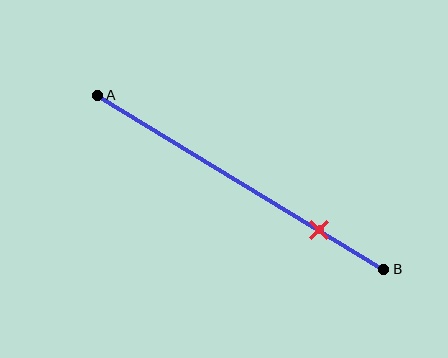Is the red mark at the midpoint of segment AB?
No, the mark is at about 75% from A, not at the 50% midpoint.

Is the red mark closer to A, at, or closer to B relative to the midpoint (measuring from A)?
The red mark is closer to point B than the midpoint of segment AB.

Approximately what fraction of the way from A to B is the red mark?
The red mark is approximately 75% of the way from A to B.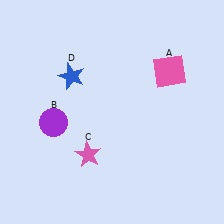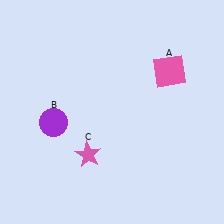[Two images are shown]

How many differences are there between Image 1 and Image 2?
There is 1 difference between the two images.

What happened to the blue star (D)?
The blue star (D) was removed in Image 2. It was in the top-left area of Image 1.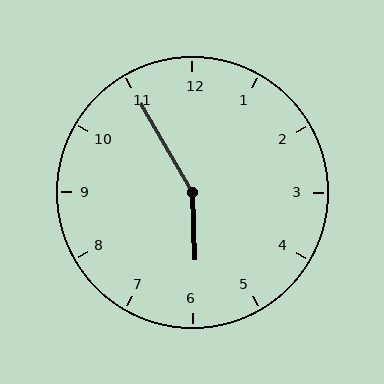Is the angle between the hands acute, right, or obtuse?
It is obtuse.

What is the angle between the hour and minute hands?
Approximately 152 degrees.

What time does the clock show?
5:55.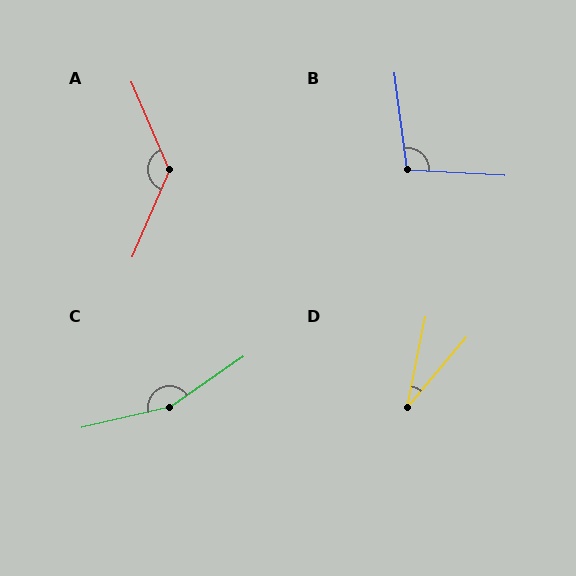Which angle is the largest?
C, at approximately 159 degrees.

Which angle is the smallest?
D, at approximately 29 degrees.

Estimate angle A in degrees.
Approximately 133 degrees.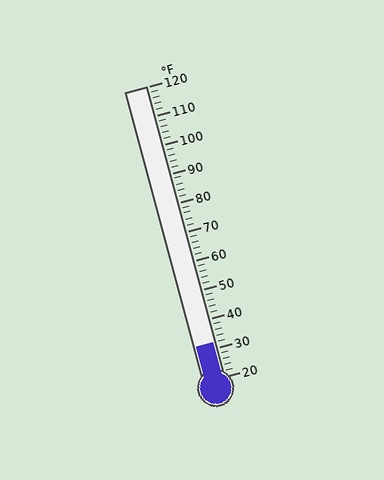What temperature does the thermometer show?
The thermometer shows approximately 32°F.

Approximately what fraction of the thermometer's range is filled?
The thermometer is filled to approximately 10% of its range.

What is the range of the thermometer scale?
The thermometer scale ranges from 20°F to 120°F.